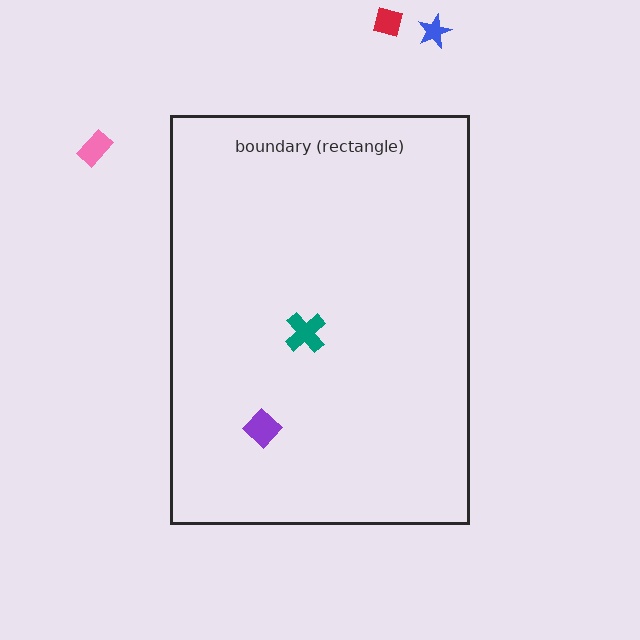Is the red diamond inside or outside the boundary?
Outside.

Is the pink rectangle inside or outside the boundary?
Outside.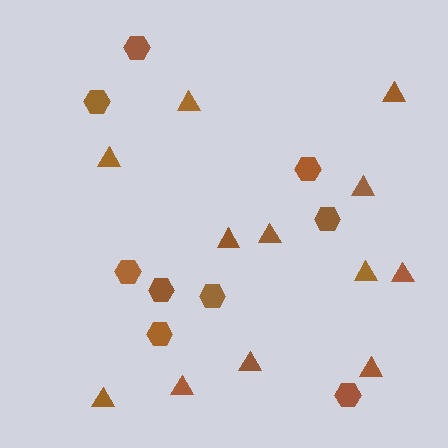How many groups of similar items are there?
There are 2 groups: one group of hexagons (9) and one group of triangles (12).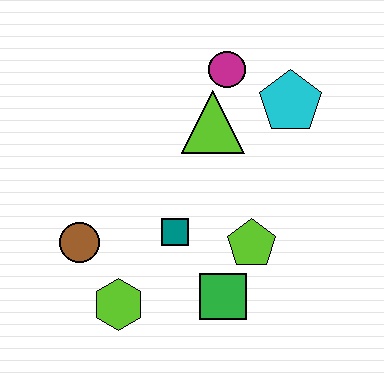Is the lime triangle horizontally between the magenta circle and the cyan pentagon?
No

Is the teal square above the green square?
Yes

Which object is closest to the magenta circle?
The lime triangle is closest to the magenta circle.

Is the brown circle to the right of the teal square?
No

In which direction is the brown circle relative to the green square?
The brown circle is to the left of the green square.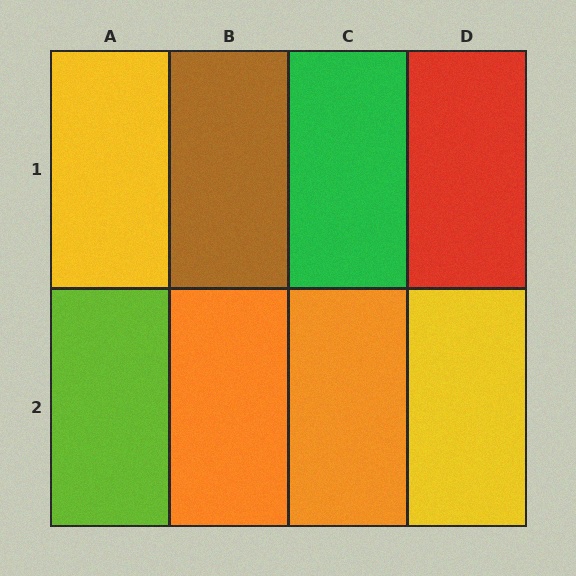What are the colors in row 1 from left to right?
Yellow, brown, green, red.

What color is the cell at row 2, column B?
Orange.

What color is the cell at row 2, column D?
Yellow.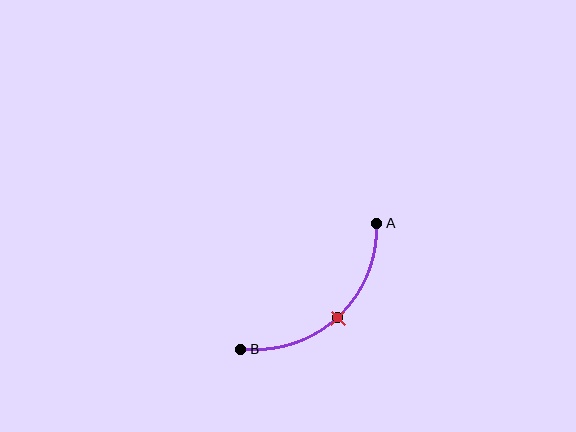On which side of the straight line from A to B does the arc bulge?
The arc bulges below and to the right of the straight line connecting A and B.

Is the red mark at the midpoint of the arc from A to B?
Yes. The red mark lies on the arc at equal arc-length from both A and B — it is the arc midpoint.